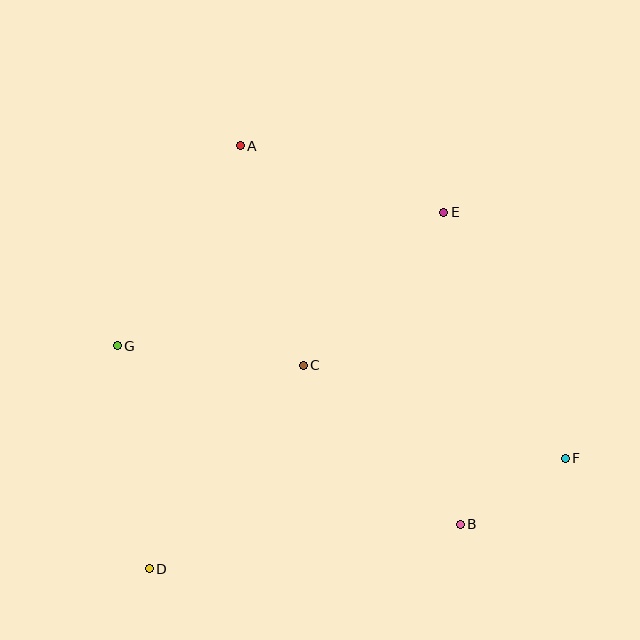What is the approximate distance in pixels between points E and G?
The distance between E and G is approximately 353 pixels.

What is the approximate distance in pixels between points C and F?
The distance between C and F is approximately 278 pixels.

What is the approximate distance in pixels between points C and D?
The distance between C and D is approximately 255 pixels.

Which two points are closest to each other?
Points B and F are closest to each other.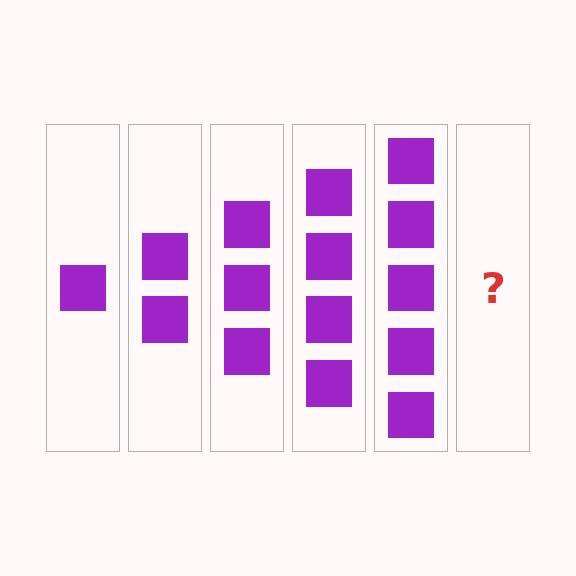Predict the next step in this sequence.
The next step is 6 squares.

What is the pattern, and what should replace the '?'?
The pattern is that each step adds one more square. The '?' should be 6 squares.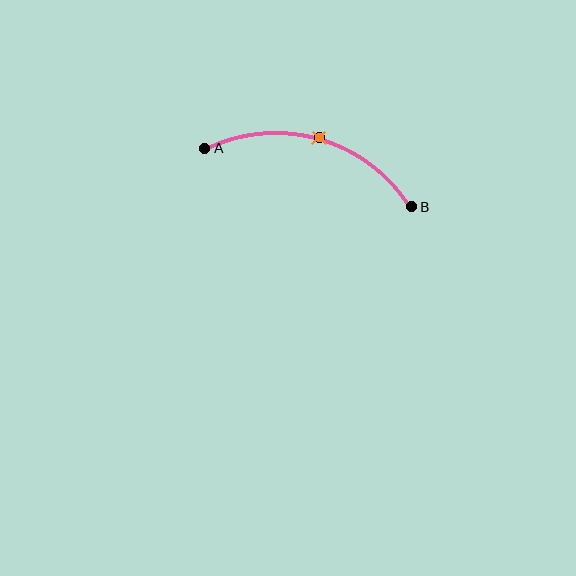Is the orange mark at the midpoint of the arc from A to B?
Yes. The orange mark lies on the arc at equal arc-length from both A and B — it is the arc midpoint.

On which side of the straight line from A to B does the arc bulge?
The arc bulges above the straight line connecting A and B.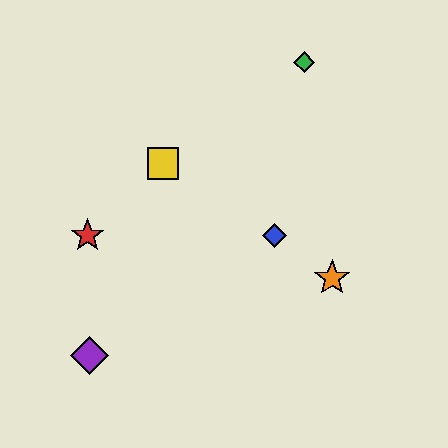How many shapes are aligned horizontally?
2 shapes (the red star, the blue diamond) are aligned horizontally.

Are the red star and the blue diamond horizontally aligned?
Yes, both are at y≈235.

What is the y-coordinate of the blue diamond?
The blue diamond is at y≈235.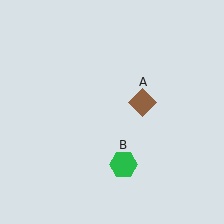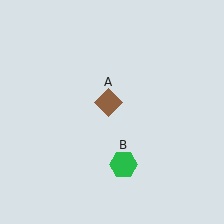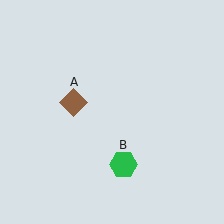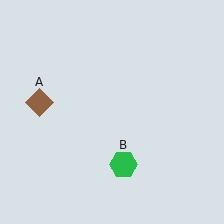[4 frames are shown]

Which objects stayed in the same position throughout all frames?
Green hexagon (object B) remained stationary.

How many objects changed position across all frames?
1 object changed position: brown diamond (object A).